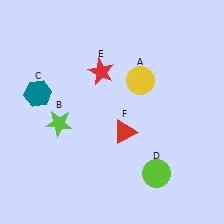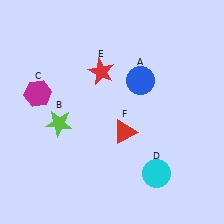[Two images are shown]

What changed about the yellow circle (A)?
In Image 1, A is yellow. In Image 2, it changed to blue.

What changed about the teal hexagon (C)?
In Image 1, C is teal. In Image 2, it changed to magenta.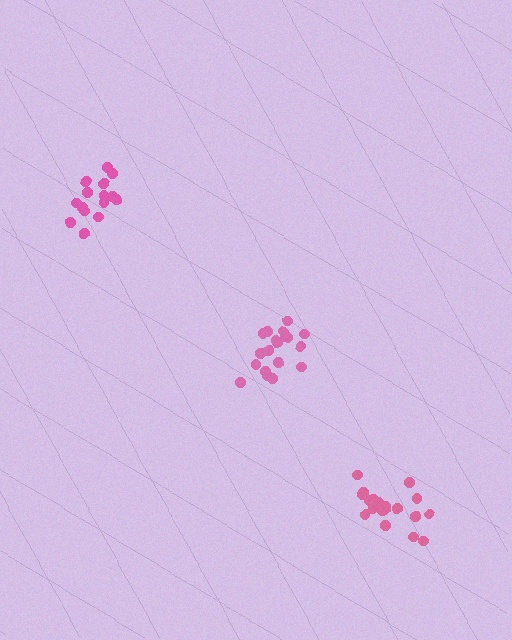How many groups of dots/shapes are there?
There are 3 groups.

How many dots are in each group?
Group 1: 19 dots, Group 2: 15 dots, Group 3: 19 dots (53 total).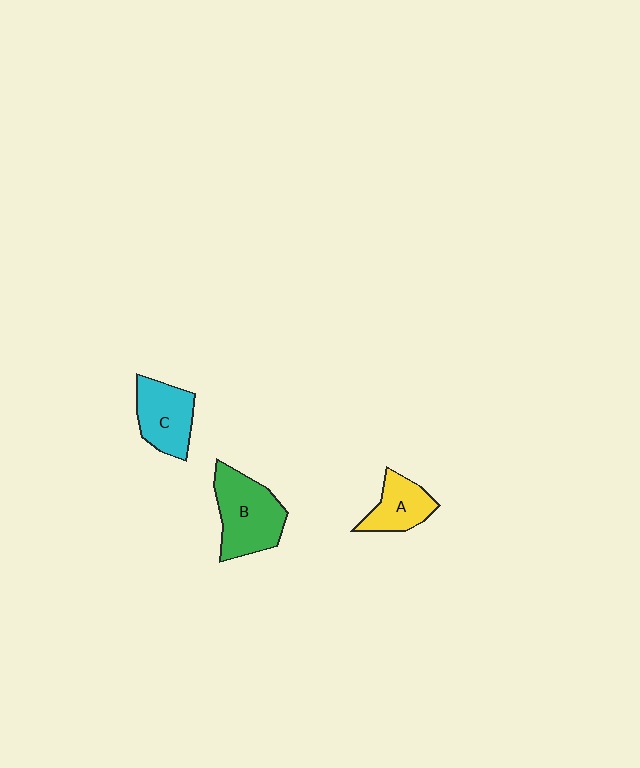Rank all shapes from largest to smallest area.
From largest to smallest: B (green), C (cyan), A (yellow).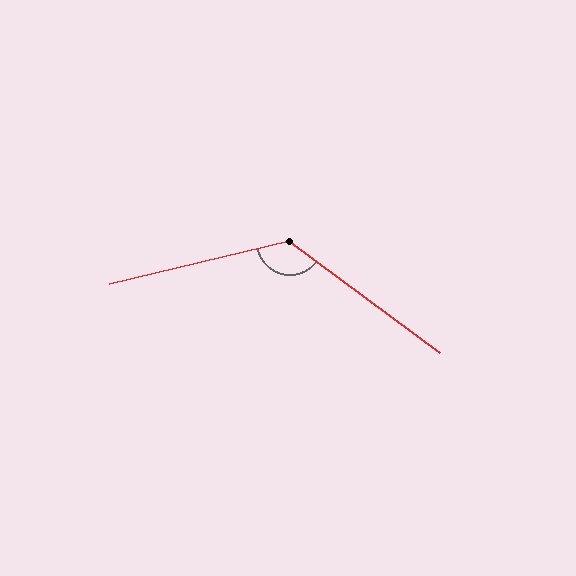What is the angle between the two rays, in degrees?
Approximately 130 degrees.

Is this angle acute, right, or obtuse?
It is obtuse.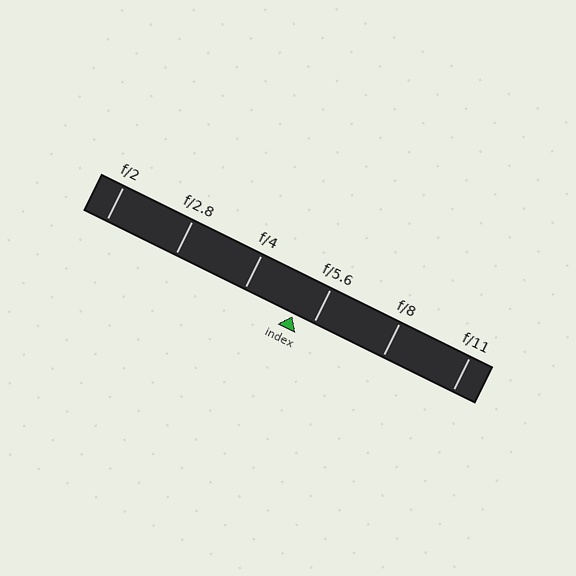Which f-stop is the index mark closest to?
The index mark is closest to f/5.6.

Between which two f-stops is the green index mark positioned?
The index mark is between f/4 and f/5.6.